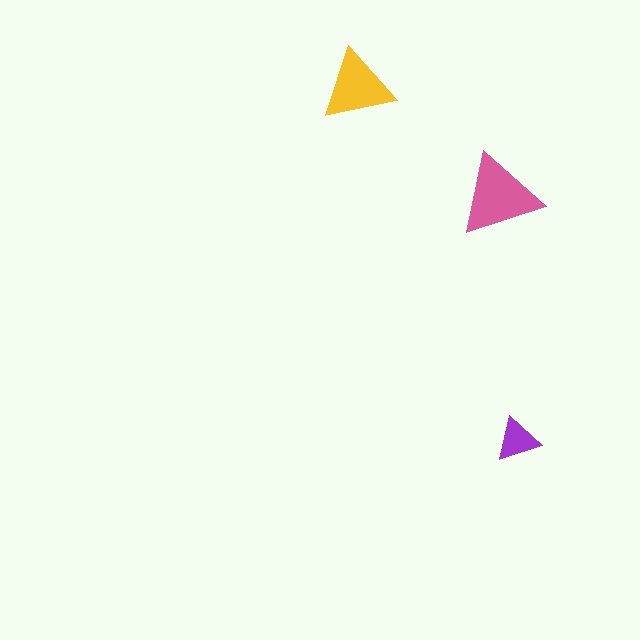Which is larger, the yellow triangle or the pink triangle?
The pink one.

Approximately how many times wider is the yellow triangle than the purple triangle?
About 1.5 times wider.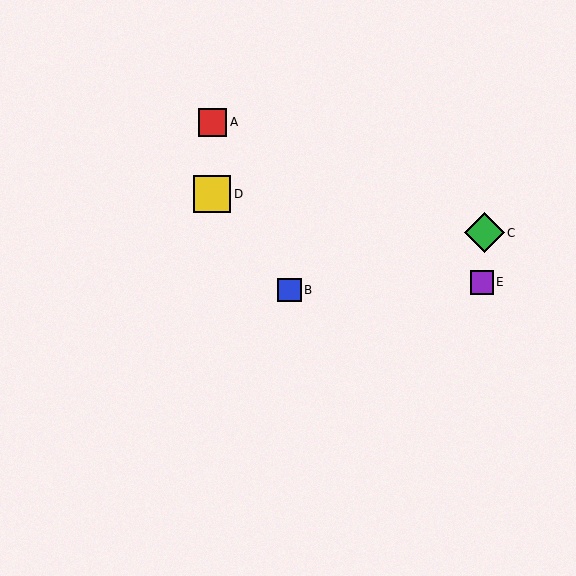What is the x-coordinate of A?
Object A is at x≈212.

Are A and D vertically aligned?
Yes, both are at x≈212.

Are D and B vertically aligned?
No, D is at x≈212 and B is at x≈290.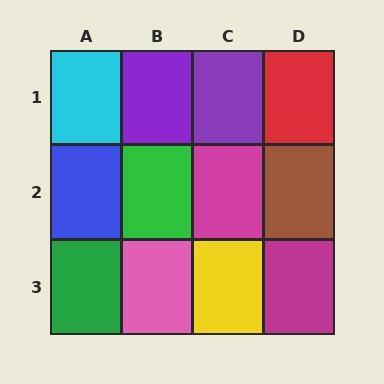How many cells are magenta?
2 cells are magenta.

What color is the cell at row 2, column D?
Brown.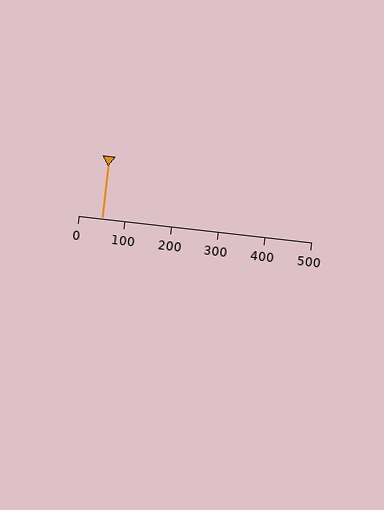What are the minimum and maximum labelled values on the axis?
The axis runs from 0 to 500.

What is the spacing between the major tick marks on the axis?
The major ticks are spaced 100 apart.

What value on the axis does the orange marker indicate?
The marker indicates approximately 50.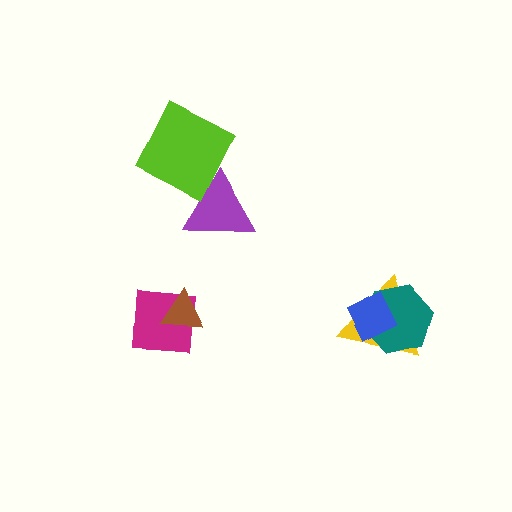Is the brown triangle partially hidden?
No, no other shape covers it.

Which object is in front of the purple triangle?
The lime square is in front of the purple triangle.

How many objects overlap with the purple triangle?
1 object overlaps with the purple triangle.